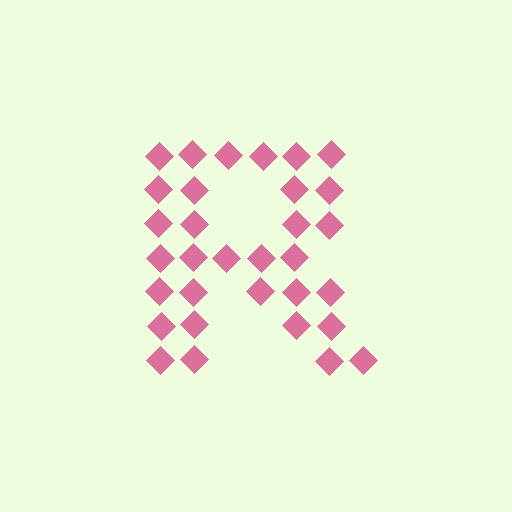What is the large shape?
The large shape is the letter R.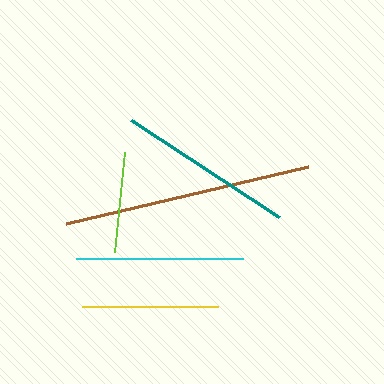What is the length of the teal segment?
The teal segment is approximately 177 pixels long.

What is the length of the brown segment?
The brown segment is approximately 249 pixels long.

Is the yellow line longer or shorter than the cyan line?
The cyan line is longer than the yellow line.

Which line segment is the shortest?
The lime line is the shortest at approximately 100 pixels.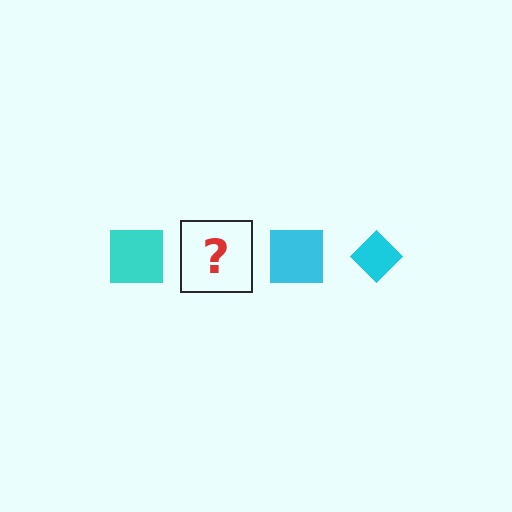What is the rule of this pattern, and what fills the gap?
The rule is that the pattern cycles through square, diamond shapes in cyan. The gap should be filled with a cyan diamond.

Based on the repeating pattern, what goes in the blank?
The blank should be a cyan diamond.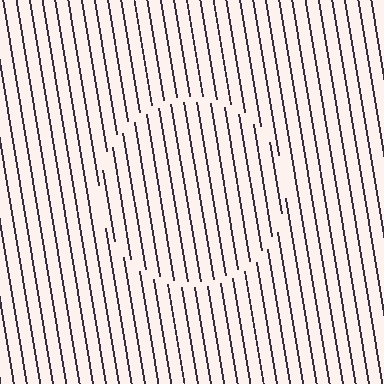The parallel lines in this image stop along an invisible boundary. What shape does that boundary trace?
An illusory circle. The interior of the shape contains the same grating, shifted by half a period — the contour is defined by the phase discontinuity where line-ends from the inner and outer gratings abut.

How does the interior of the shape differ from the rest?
The interior of the shape contains the same grating, shifted by half a period — the contour is defined by the phase discontinuity where line-ends from the inner and outer gratings abut.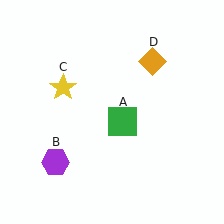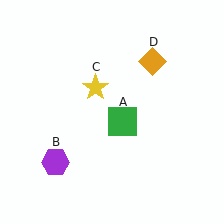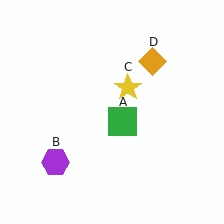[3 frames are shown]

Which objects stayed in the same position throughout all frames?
Green square (object A) and purple hexagon (object B) and orange diamond (object D) remained stationary.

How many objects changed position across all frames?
1 object changed position: yellow star (object C).